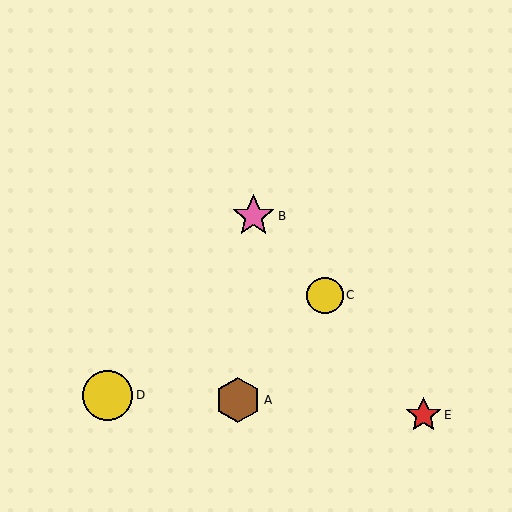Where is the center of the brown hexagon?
The center of the brown hexagon is at (238, 400).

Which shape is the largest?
The yellow circle (labeled D) is the largest.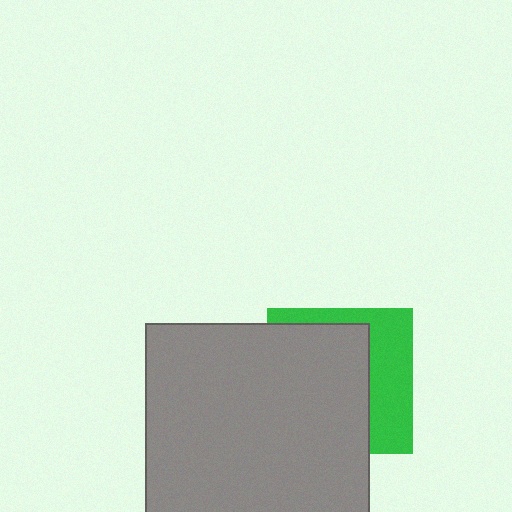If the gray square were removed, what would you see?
You would see the complete green square.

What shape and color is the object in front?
The object in front is a gray square.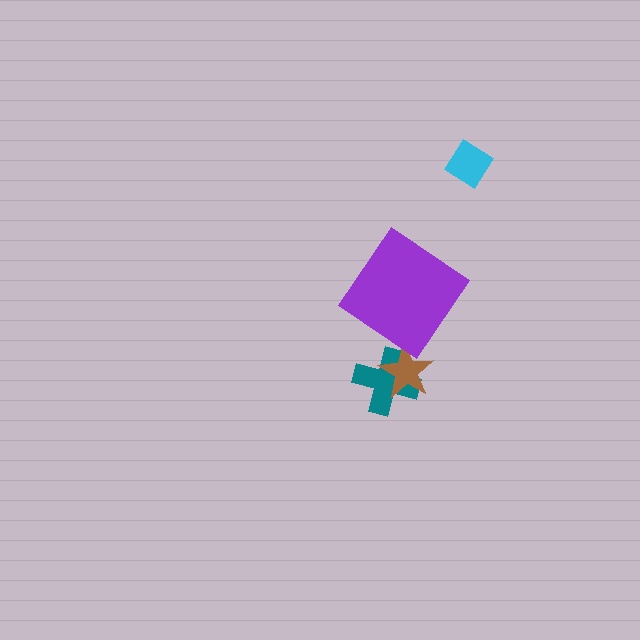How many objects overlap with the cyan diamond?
0 objects overlap with the cyan diamond.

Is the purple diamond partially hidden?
No, no other shape covers it.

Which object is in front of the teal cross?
The brown star is in front of the teal cross.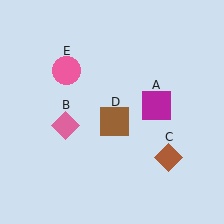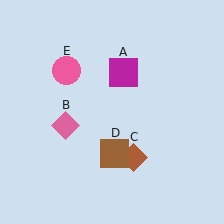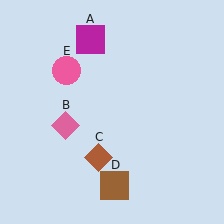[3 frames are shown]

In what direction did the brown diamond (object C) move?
The brown diamond (object C) moved left.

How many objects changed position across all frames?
3 objects changed position: magenta square (object A), brown diamond (object C), brown square (object D).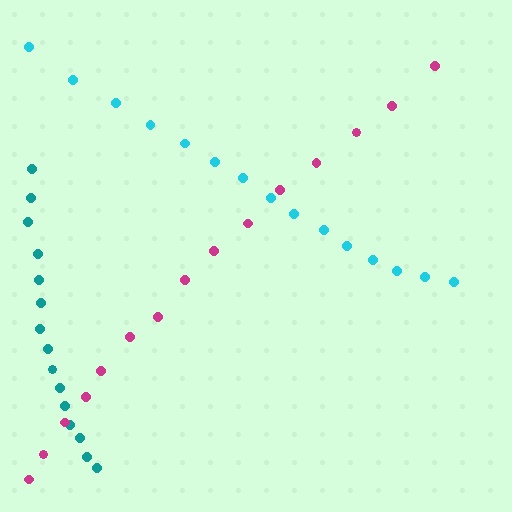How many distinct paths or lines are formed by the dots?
There are 3 distinct paths.